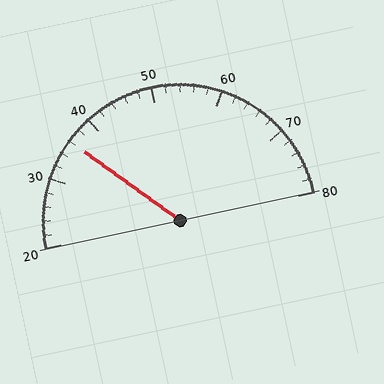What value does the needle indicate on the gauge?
The needle indicates approximately 36.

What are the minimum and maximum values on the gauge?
The gauge ranges from 20 to 80.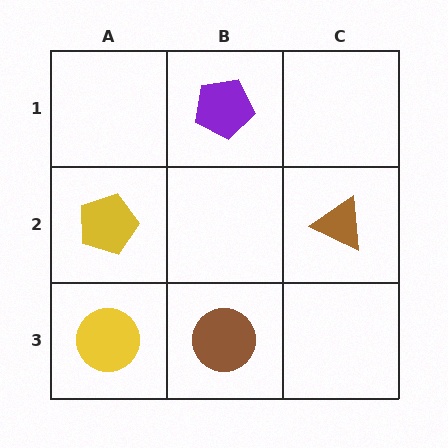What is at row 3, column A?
A yellow circle.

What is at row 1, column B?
A purple pentagon.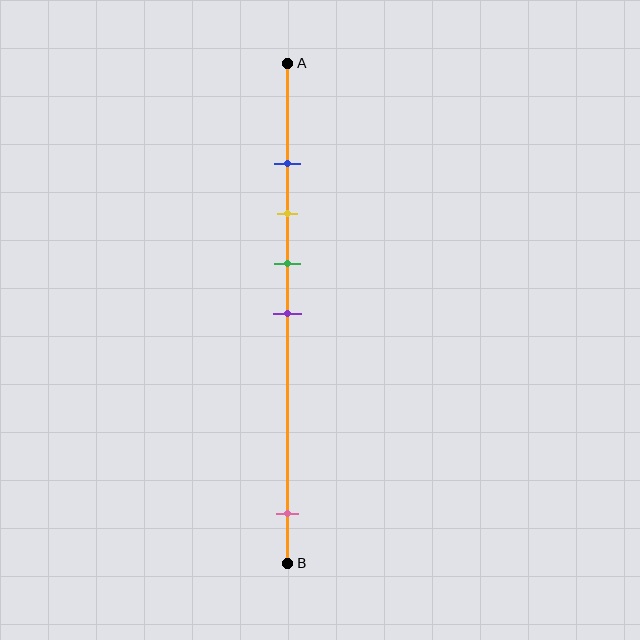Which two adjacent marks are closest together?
The blue and yellow marks are the closest adjacent pair.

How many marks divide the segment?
There are 5 marks dividing the segment.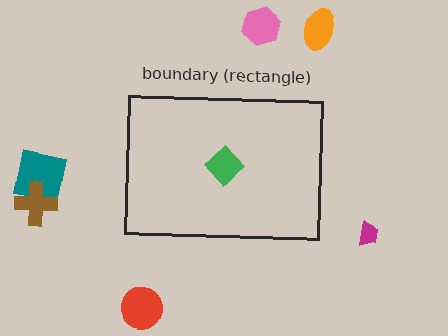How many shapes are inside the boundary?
1 inside, 6 outside.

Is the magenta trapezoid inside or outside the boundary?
Outside.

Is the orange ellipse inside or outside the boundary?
Outside.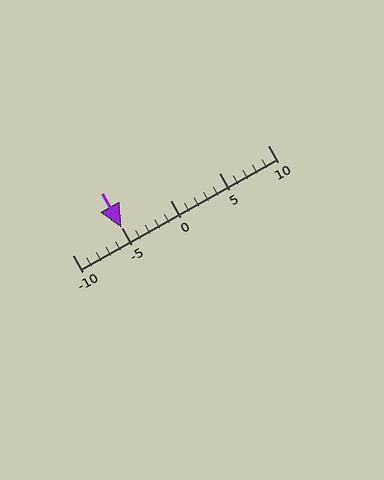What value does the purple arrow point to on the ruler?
The purple arrow points to approximately -5.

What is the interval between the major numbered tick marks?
The major tick marks are spaced 5 units apart.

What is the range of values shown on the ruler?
The ruler shows values from -10 to 10.